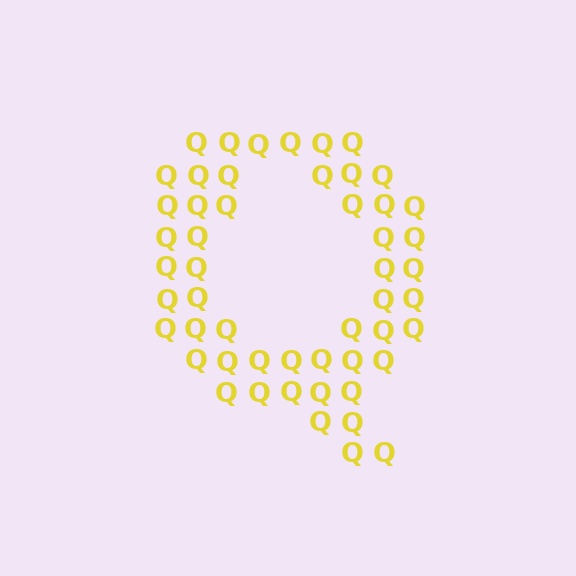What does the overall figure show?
The overall figure shows the letter Q.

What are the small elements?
The small elements are letter Q's.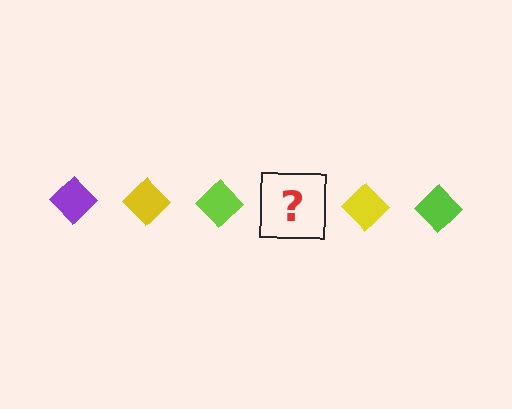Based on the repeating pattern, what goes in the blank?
The blank should be a purple diamond.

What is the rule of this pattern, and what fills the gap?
The rule is that the pattern cycles through purple, yellow, lime diamonds. The gap should be filled with a purple diamond.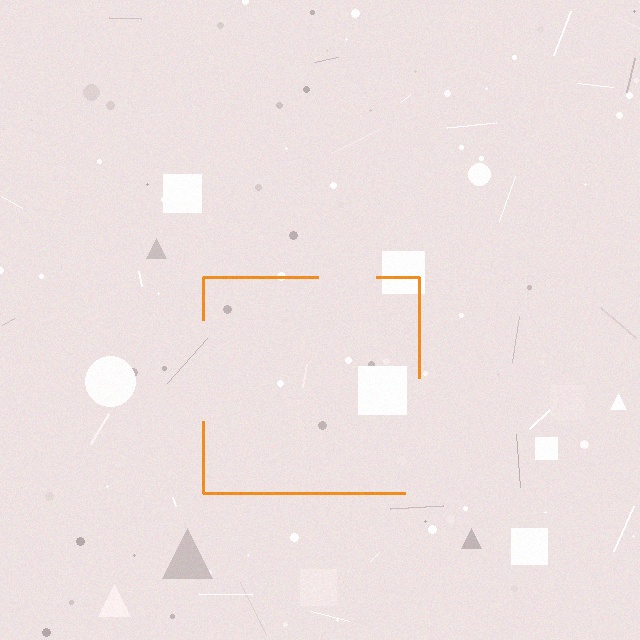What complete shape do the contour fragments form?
The contour fragments form a square.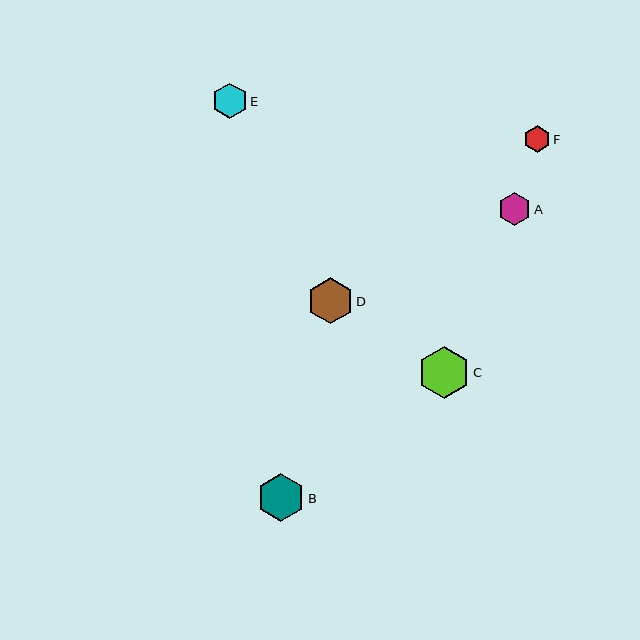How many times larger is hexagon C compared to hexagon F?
Hexagon C is approximately 2.0 times the size of hexagon F.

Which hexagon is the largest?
Hexagon C is the largest with a size of approximately 52 pixels.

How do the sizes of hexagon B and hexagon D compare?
Hexagon B and hexagon D are approximately the same size.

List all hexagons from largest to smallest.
From largest to smallest: C, B, D, E, A, F.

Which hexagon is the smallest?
Hexagon F is the smallest with a size of approximately 26 pixels.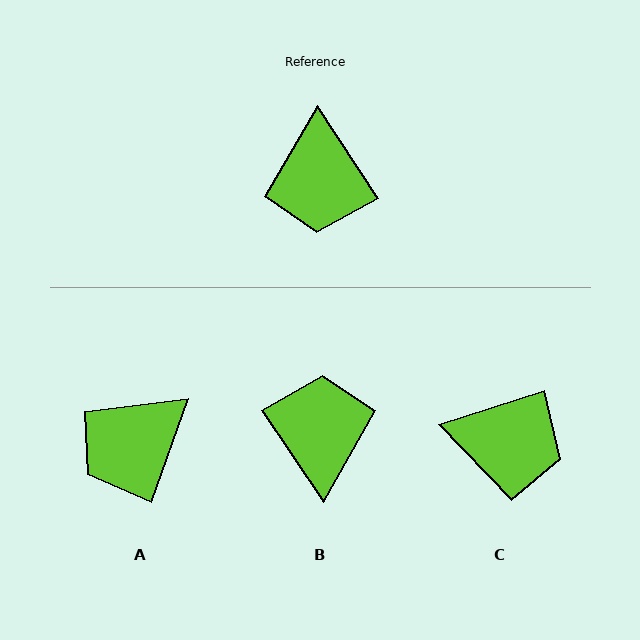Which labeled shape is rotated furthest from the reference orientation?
B, about 179 degrees away.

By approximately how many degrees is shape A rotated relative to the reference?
Approximately 53 degrees clockwise.